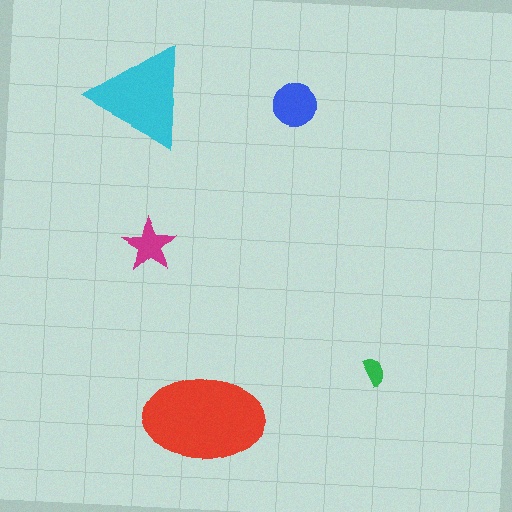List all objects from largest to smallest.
The red ellipse, the cyan triangle, the blue circle, the magenta star, the green semicircle.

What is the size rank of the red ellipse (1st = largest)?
1st.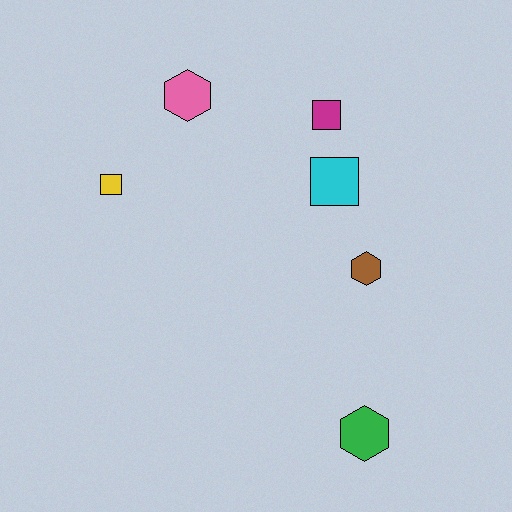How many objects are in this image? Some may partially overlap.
There are 6 objects.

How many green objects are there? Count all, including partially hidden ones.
There is 1 green object.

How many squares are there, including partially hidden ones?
There are 3 squares.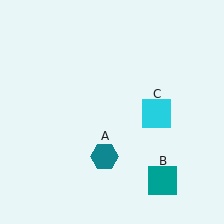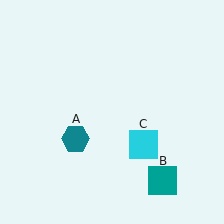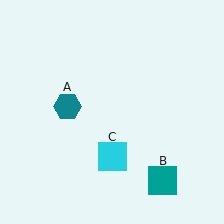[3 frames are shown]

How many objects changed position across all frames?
2 objects changed position: teal hexagon (object A), cyan square (object C).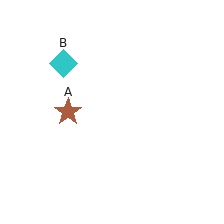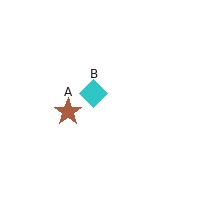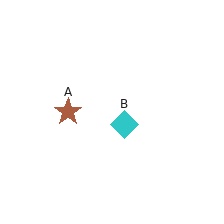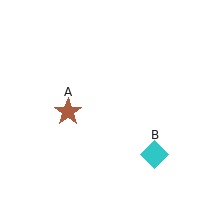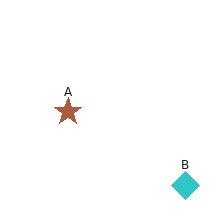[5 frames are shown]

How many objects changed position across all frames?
1 object changed position: cyan diamond (object B).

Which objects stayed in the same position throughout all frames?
Brown star (object A) remained stationary.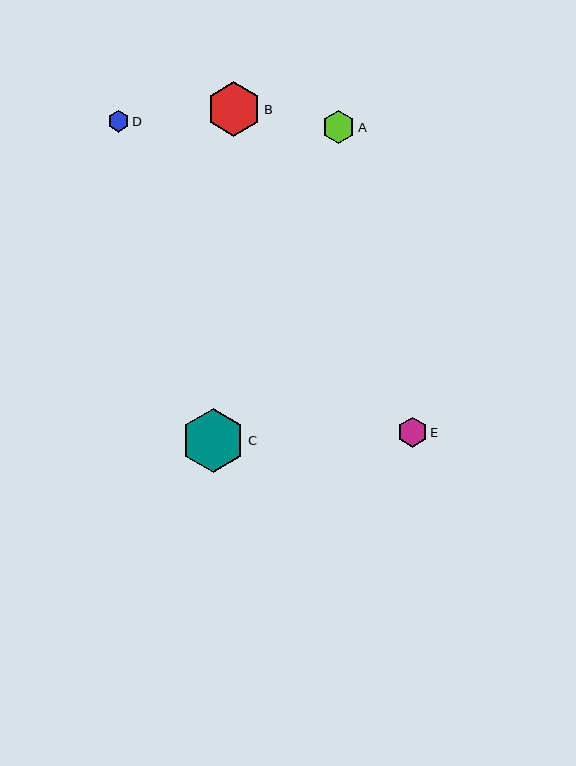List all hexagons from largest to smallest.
From largest to smallest: C, B, A, E, D.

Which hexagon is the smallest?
Hexagon D is the smallest with a size of approximately 22 pixels.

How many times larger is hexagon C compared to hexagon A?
Hexagon C is approximately 1.9 times the size of hexagon A.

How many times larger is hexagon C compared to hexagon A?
Hexagon C is approximately 1.9 times the size of hexagon A.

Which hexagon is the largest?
Hexagon C is the largest with a size of approximately 64 pixels.